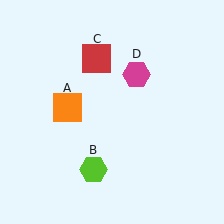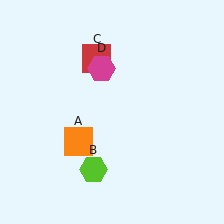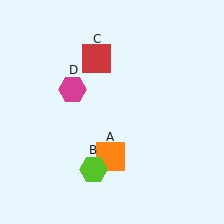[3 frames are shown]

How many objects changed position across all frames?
2 objects changed position: orange square (object A), magenta hexagon (object D).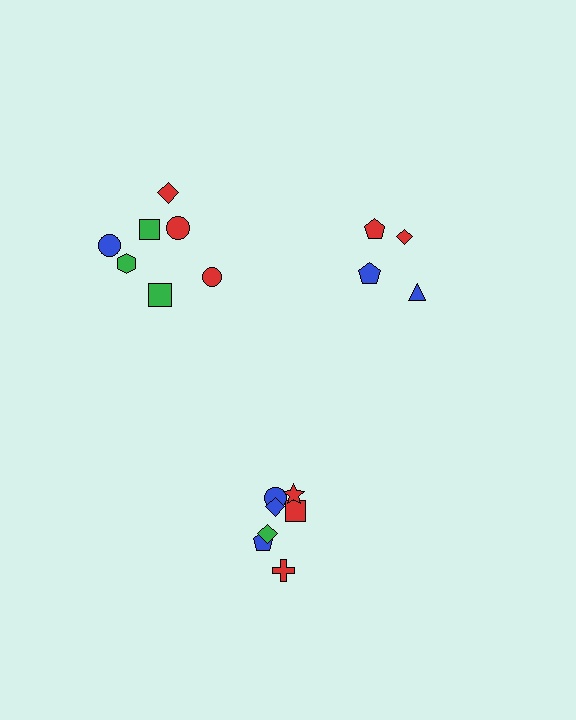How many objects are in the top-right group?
There are 4 objects.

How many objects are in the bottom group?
There are 7 objects.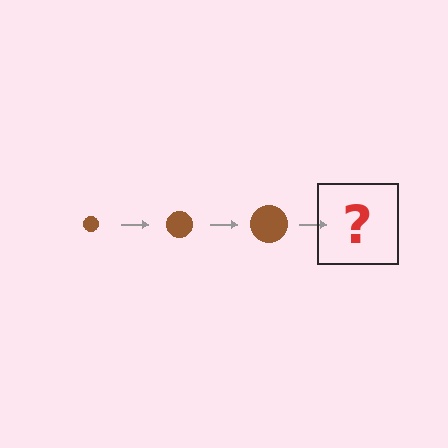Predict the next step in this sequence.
The next step is a brown circle, larger than the previous one.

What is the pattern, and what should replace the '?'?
The pattern is that the circle gets progressively larger each step. The '?' should be a brown circle, larger than the previous one.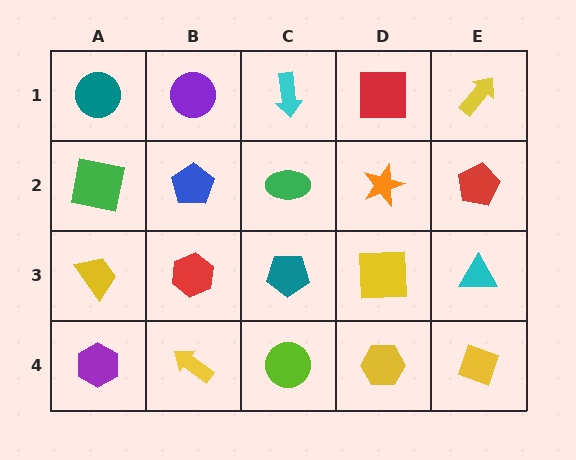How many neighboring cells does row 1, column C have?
3.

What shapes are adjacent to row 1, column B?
A blue pentagon (row 2, column B), a teal circle (row 1, column A), a cyan arrow (row 1, column C).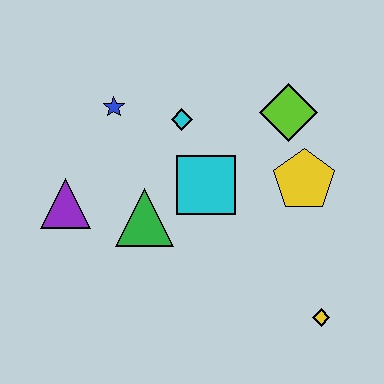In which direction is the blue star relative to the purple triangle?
The blue star is above the purple triangle.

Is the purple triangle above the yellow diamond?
Yes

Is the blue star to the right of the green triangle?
No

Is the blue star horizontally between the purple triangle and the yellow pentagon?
Yes